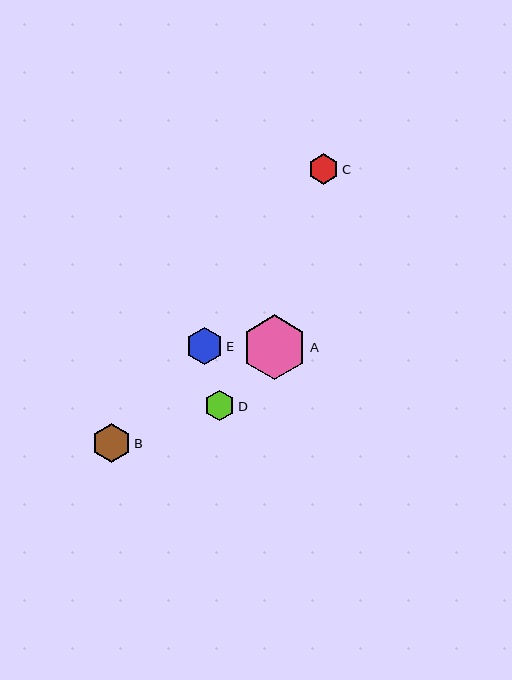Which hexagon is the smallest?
Hexagon D is the smallest with a size of approximately 31 pixels.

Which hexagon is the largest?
Hexagon A is the largest with a size of approximately 65 pixels.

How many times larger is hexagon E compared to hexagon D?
Hexagon E is approximately 1.2 times the size of hexagon D.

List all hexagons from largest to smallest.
From largest to smallest: A, B, E, C, D.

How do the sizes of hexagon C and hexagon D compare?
Hexagon C and hexagon D are approximately the same size.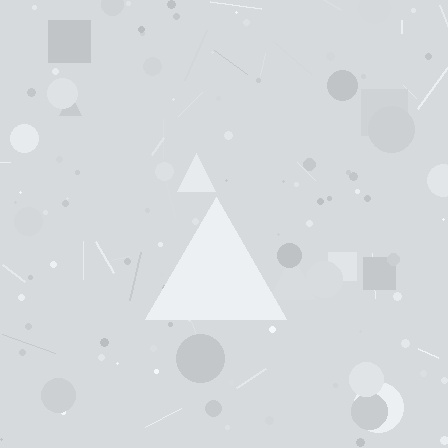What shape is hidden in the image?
A triangle is hidden in the image.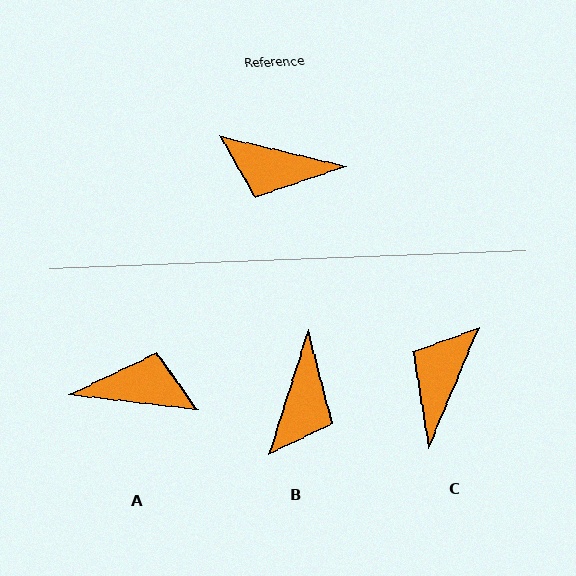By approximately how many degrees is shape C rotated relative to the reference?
Approximately 99 degrees clockwise.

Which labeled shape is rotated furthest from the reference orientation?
A, about 173 degrees away.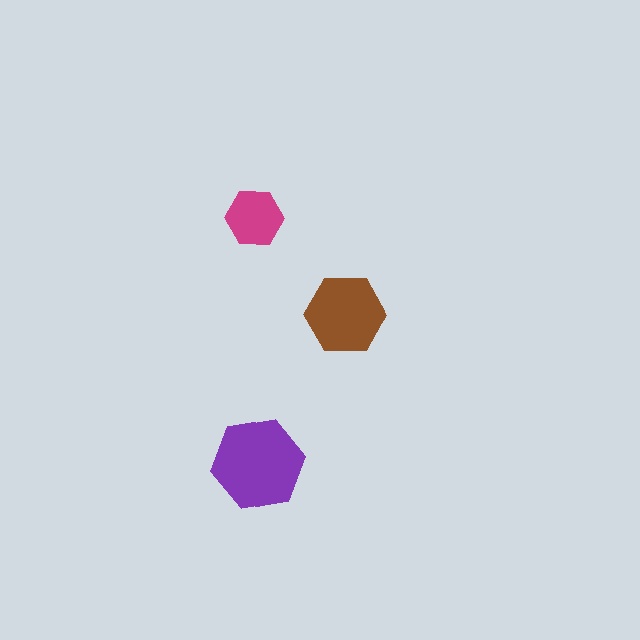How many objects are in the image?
There are 3 objects in the image.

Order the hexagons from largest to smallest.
the purple one, the brown one, the magenta one.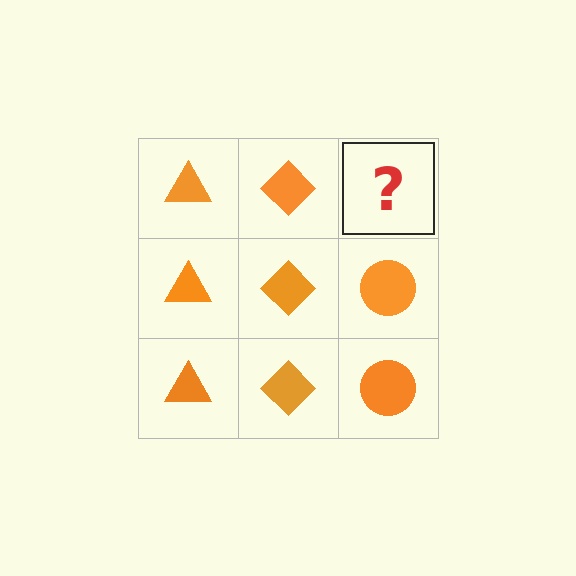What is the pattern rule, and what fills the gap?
The rule is that each column has a consistent shape. The gap should be filled with an orange circle.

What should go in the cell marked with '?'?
The missing cell should contain an orange circle.